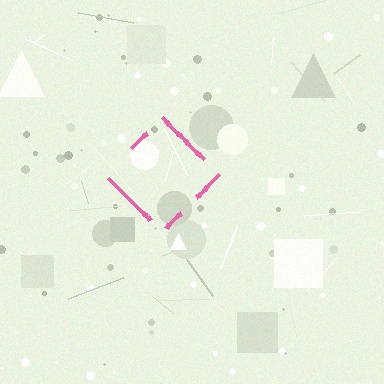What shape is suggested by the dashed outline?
The dashed outline suggests a diamond.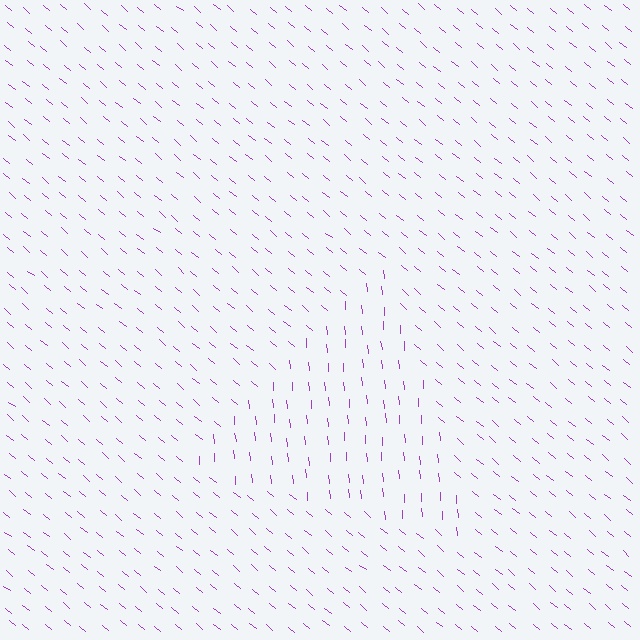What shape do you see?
I see a triangle.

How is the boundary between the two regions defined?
The boundary is defined purely by a change in line orientation (approximately 45 degrees difference). All lines are the same color and thickness.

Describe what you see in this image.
The image is filled with small purple line segments. A triangle region in the image has lines oriented differently from the surrounding lines, creating a visible texture boundary.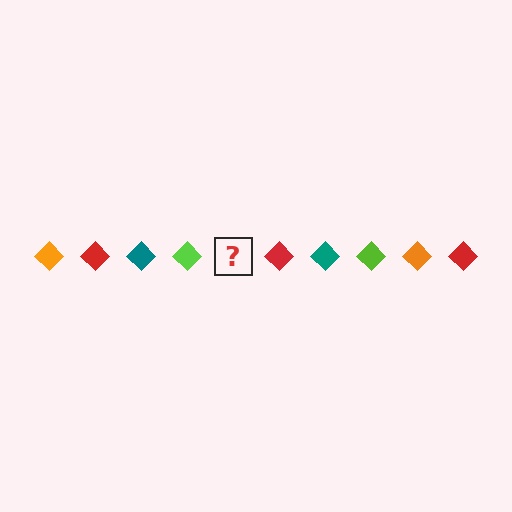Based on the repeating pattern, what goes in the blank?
The blank should be an orange diamond.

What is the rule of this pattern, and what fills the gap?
The rule is that the pattern cycles through orange, red, teal, lime diamonds. The gap should be filled with an orange diamond.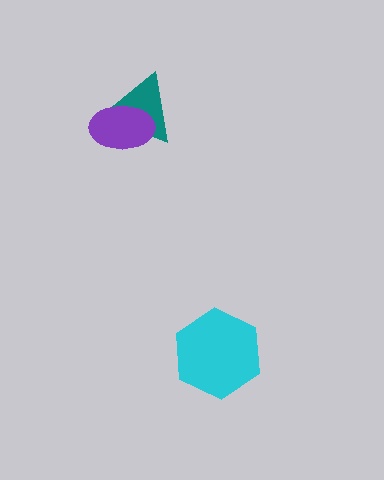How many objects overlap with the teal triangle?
1 object overlaps with the teal triangle.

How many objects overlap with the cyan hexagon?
0 objects overlap with the cyan hexagon.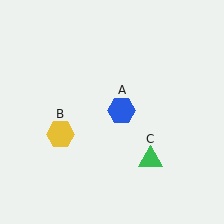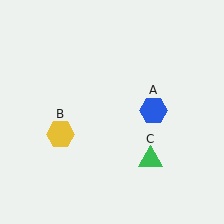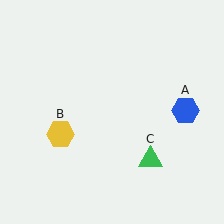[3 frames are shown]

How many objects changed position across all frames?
1 object changed position: blue hexagon (object A).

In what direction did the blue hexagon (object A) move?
The blue hexagon (object A) moved right.